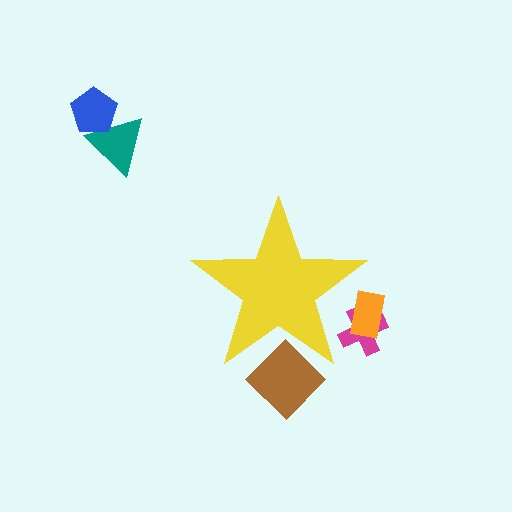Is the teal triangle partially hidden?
No, the teal triangle is fully visible.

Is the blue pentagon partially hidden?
No, the blue pentagon is fully visible.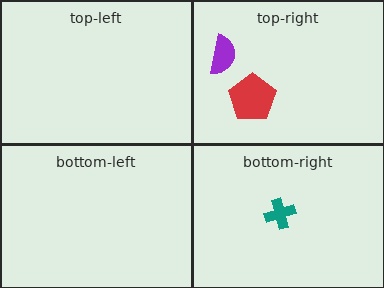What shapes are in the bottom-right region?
The teal cross.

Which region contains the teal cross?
The bottom-right region.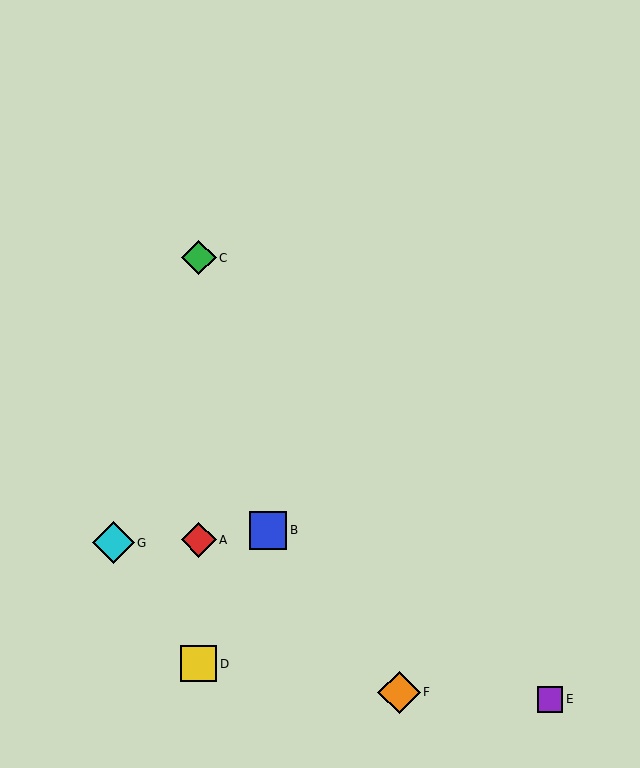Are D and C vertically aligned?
Yes, both are at x≈199.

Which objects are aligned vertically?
Objects A, C, D are aligned vertically.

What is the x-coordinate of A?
Object A is at x≈199.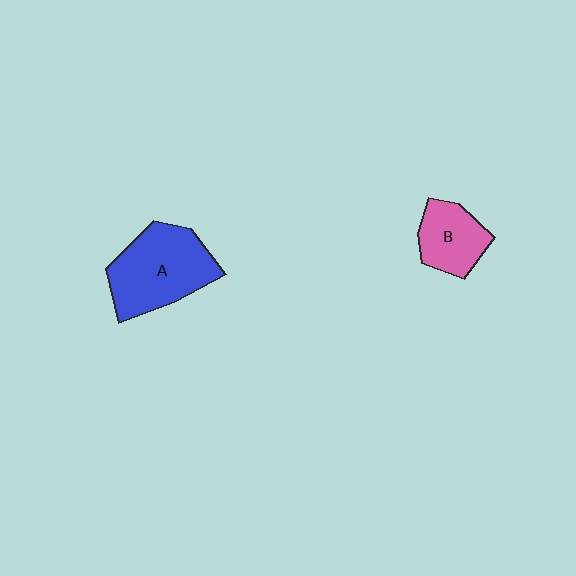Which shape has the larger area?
Shape A (blue).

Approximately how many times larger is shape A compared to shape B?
Approximately 1.7 times.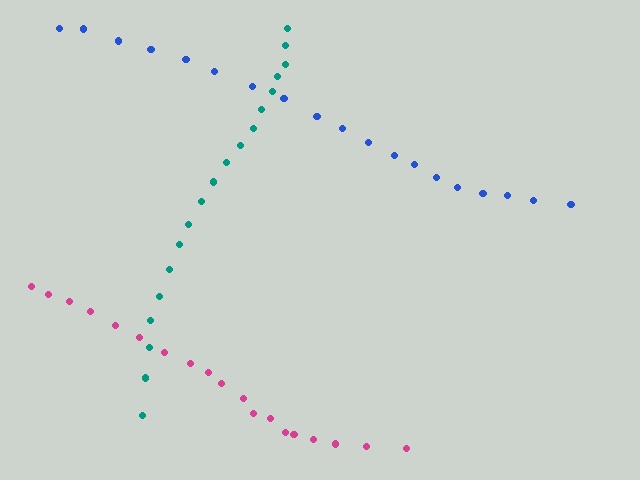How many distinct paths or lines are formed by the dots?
There are 3 distinct paths.